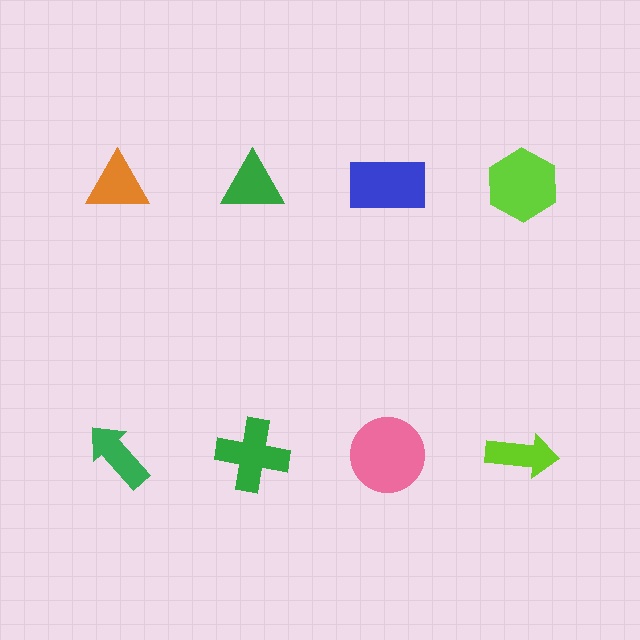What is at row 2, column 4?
A lime arrow.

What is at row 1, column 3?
A blue rectangle.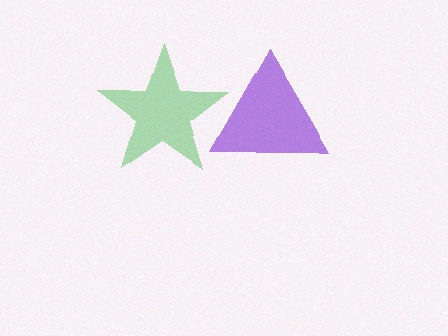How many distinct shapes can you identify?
There are 2 distinct shapes: a purple triangle, a green star.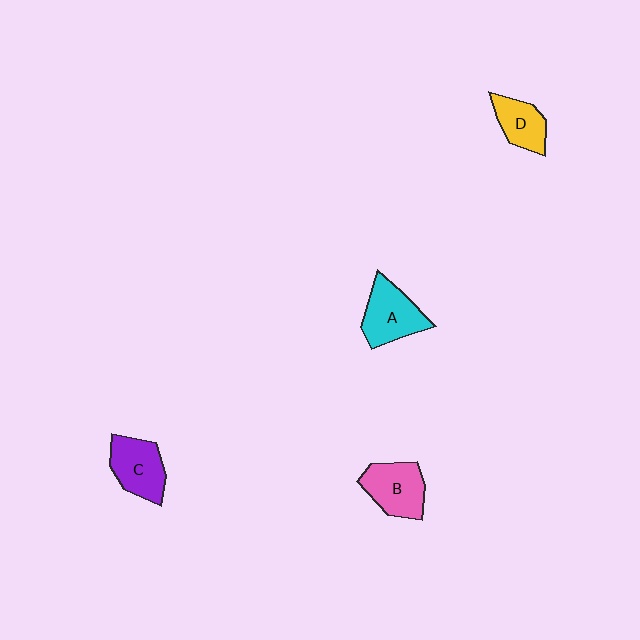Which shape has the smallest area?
Shape D (yellow).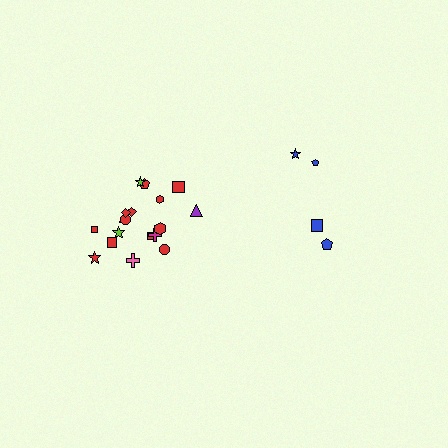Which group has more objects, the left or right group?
The left group.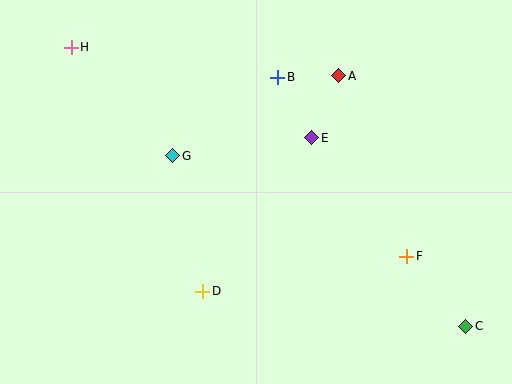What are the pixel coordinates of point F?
Point F is at (407, 256).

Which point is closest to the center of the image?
Point E at (312, 138) is closest to the center.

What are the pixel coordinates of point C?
Point C is at (466, 326).